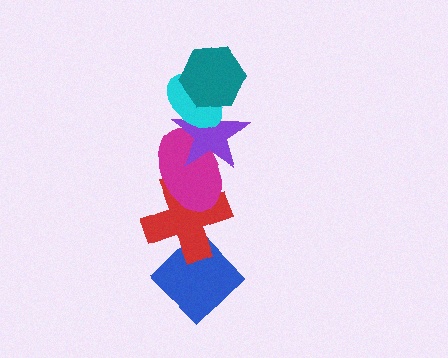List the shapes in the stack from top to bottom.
From top to bottom: the teal hexagon, the cyan ellipse, the purple star, the magenta ellipse, the red cross, the blue diamond.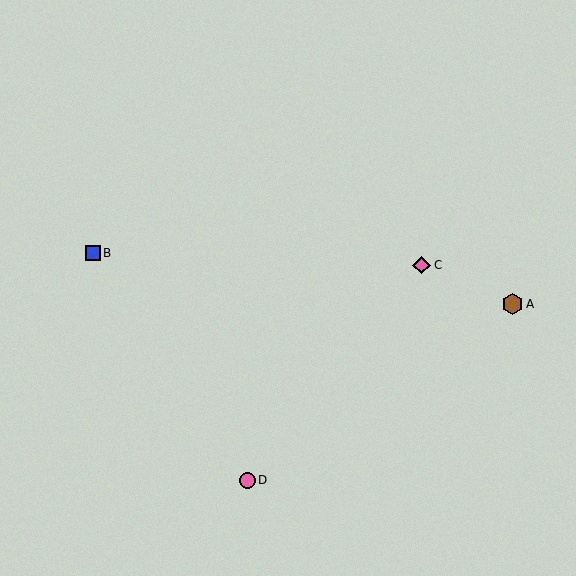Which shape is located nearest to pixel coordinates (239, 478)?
The pink circle (labeled D) at (247, 480) is nearest to that location.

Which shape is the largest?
The brown hexagon (labeled A) is the largest.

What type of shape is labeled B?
Shape B is a blue square.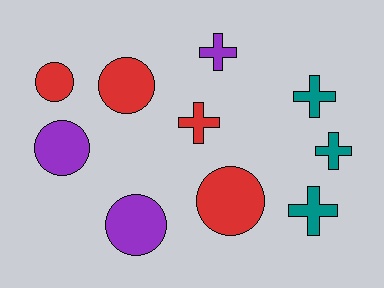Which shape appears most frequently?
Circle, with 5 objects.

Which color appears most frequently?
Red, with 4 objects.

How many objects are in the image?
There are 10 objects.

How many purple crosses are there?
There is 1 purple cross.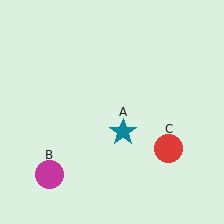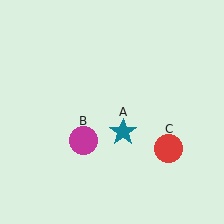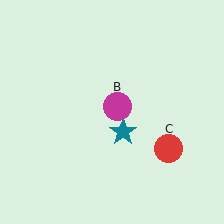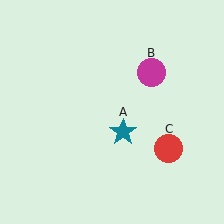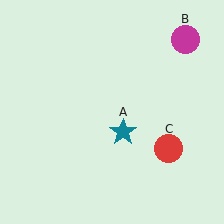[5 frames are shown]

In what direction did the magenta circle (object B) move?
The magenta circle (object B) moved up and to the right.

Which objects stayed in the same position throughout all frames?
Teal star (object A) and red circle (object C) remained stationary.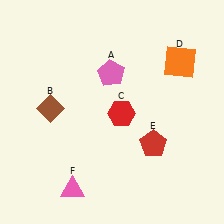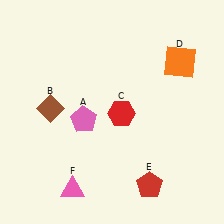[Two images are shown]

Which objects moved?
The objects that moved are: the pink pentagon (A), the red pentagon (E).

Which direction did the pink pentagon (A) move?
The pink pentagon (A) moved down.